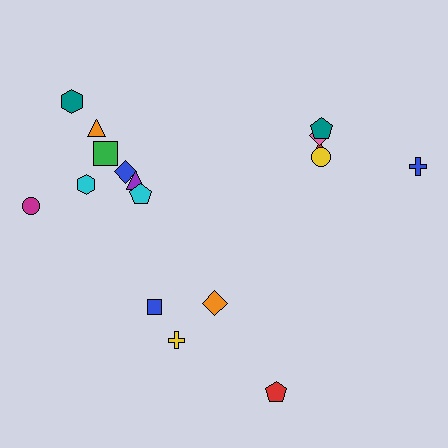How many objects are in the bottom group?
There are 4 objects.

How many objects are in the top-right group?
There are 5 objects.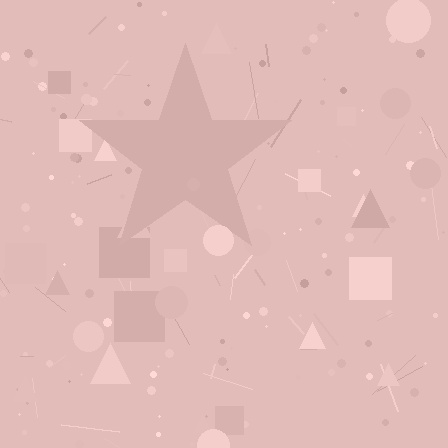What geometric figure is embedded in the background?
A star is embedded in the background.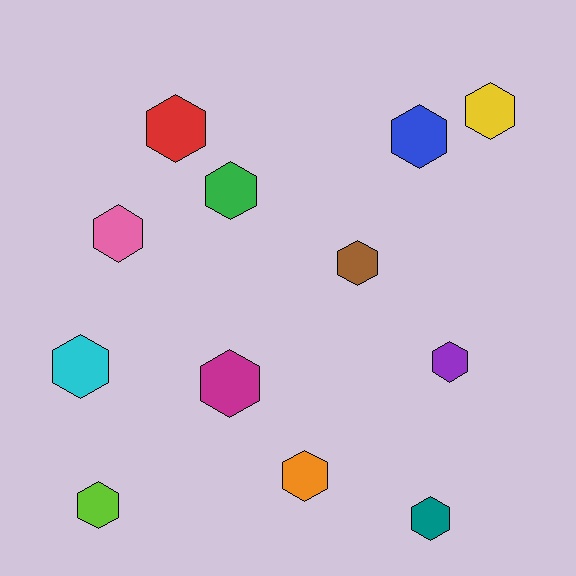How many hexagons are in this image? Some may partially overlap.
There are 12 hexagons.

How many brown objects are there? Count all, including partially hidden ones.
There is 1 brown object.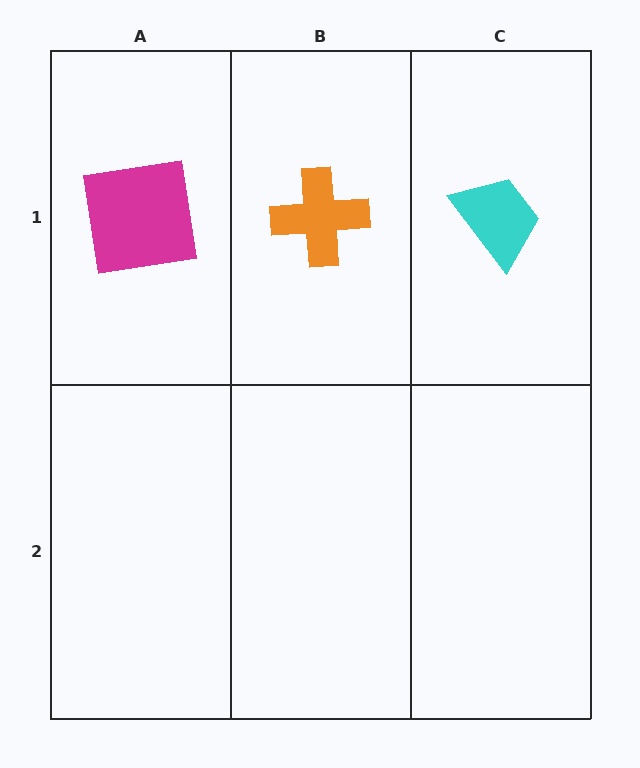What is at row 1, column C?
A cyan trapezoid.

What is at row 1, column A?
A magenta square.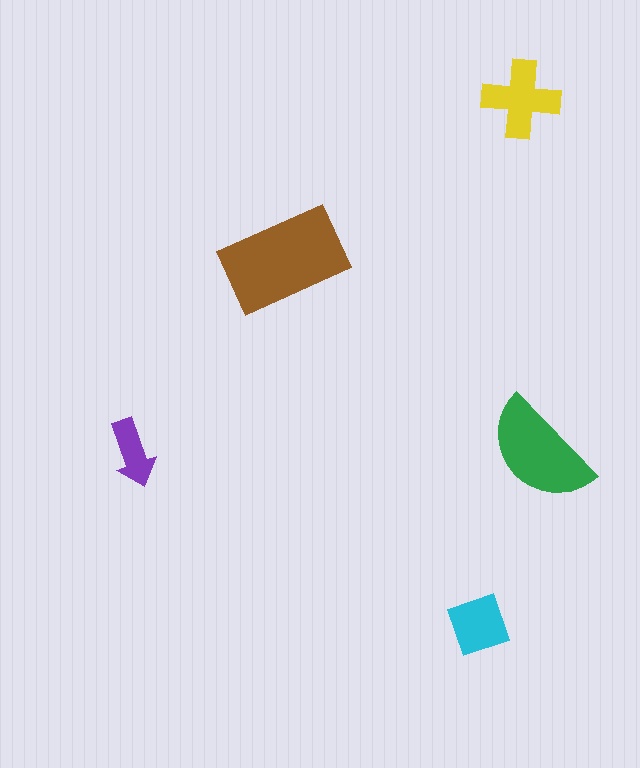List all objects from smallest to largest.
The purple arrow, the cyan diamond, the yellow cross, the green semicircle, the brown rectangle.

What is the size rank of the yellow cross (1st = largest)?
3rd.